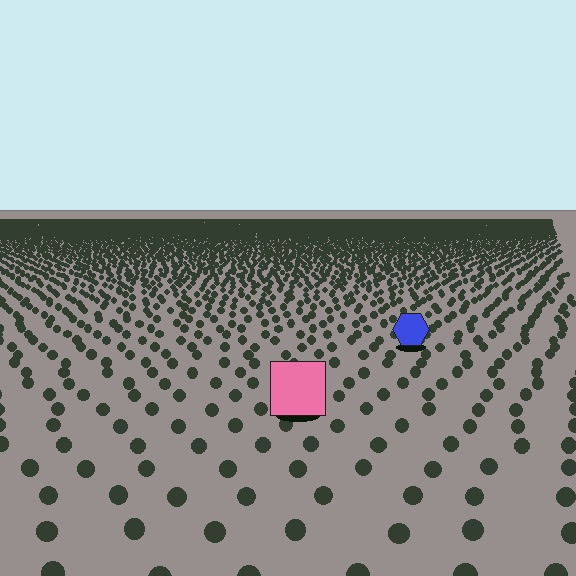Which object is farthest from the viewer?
The blue hexagon is farthest from the viewer. It appears smaller and the ground texture around it is denser.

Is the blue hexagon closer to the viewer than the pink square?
No. The pink square is closer — you can tell from the texture gradient: the ground texture is coarser near it.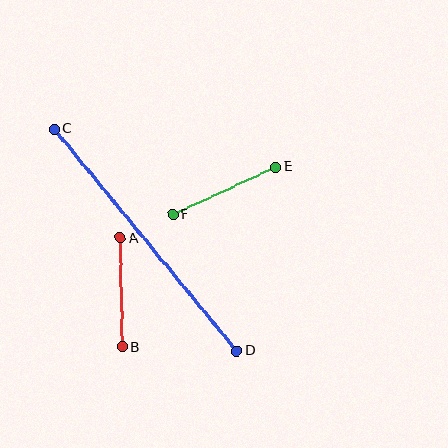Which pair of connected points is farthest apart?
Points C and D are farthest apart.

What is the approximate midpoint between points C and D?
The midpoint is at approximately (146, 240) pixels.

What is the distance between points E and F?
The distance is approximately 113 pixels.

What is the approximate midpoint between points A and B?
The midpoint is at approximately (121, 293) pixels.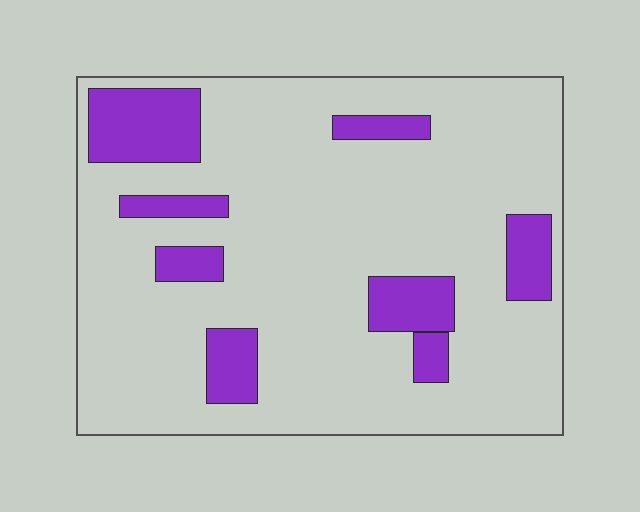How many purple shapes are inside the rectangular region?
8.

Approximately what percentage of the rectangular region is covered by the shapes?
Approximately 15%.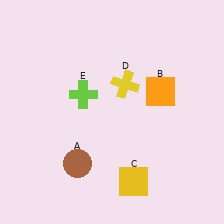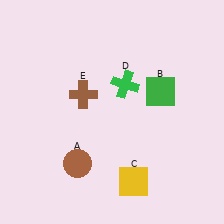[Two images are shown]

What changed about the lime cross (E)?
In Image 1, E is lime. In Image 2, it changed to brown.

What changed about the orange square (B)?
In Image 1, B is orange. In Image 2, it changed to green.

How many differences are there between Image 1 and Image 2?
There are 3 differences between the two images.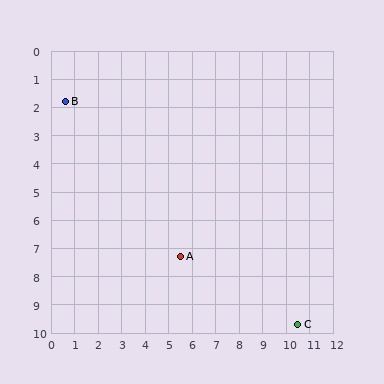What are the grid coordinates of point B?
Point B is at approximately (0.6, 1.8).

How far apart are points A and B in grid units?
Points A and B are about 7.4 grid units apart.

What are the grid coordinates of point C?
Point C is at approximately (10.5, 9.7).